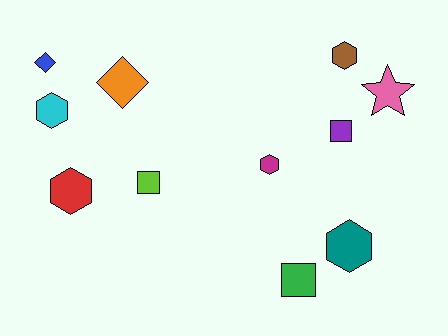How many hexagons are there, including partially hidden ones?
There are 5 hexagons.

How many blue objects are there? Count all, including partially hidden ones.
There is 1 blue object.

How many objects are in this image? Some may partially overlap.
There are 11 objects.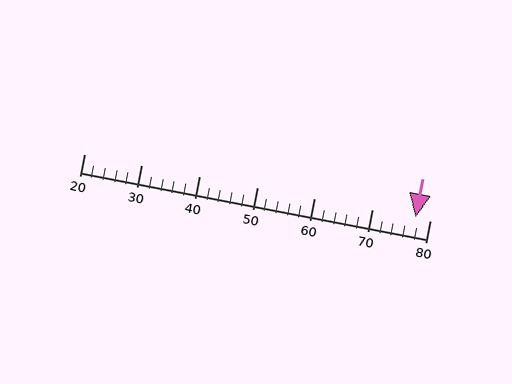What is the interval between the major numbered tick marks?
The major tick marks are spaced 10 units apart.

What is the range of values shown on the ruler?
The ruler shows values from 20 to 80.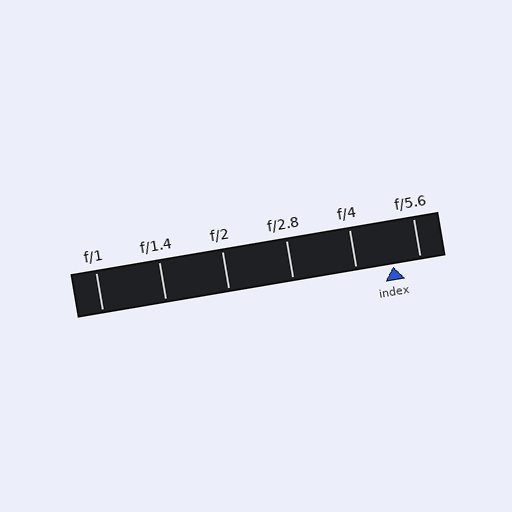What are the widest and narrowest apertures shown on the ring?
The widest aperture shown is f/1 and the narrowest is f/5.6.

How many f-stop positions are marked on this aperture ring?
There are 6 f-stop positions marked.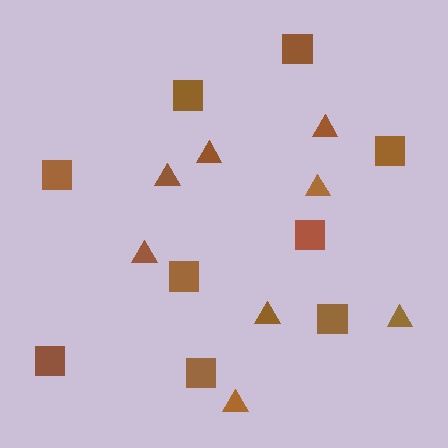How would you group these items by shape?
There are 2 groups: one group of triangles (8) and one group of squares (9).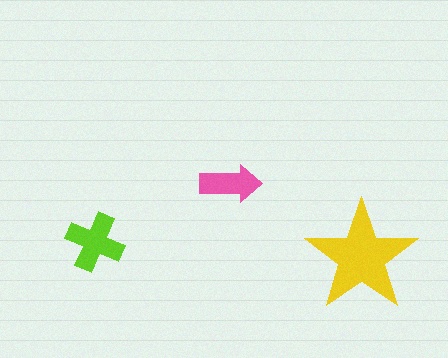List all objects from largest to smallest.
The yellow star, the lime cross, the pink arrow.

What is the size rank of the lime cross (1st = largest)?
2nd.